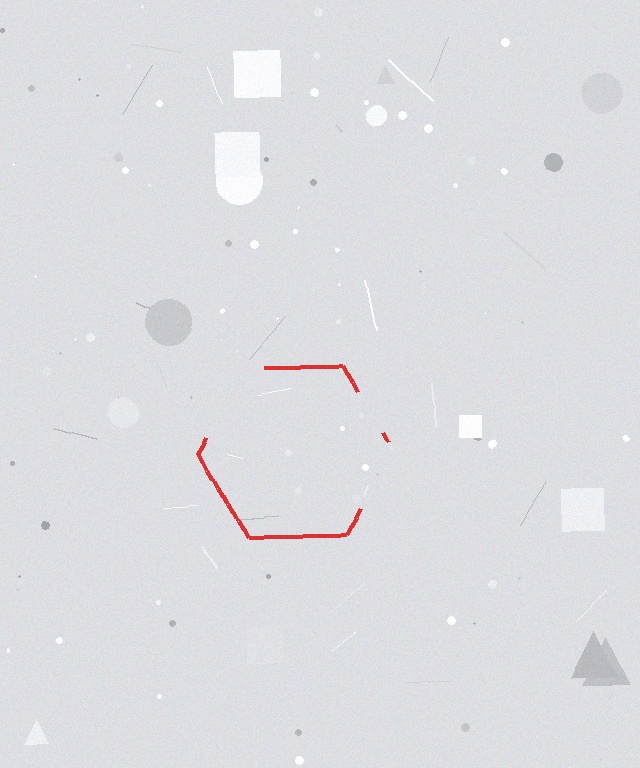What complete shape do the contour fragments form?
The contour fragments form a hexagon.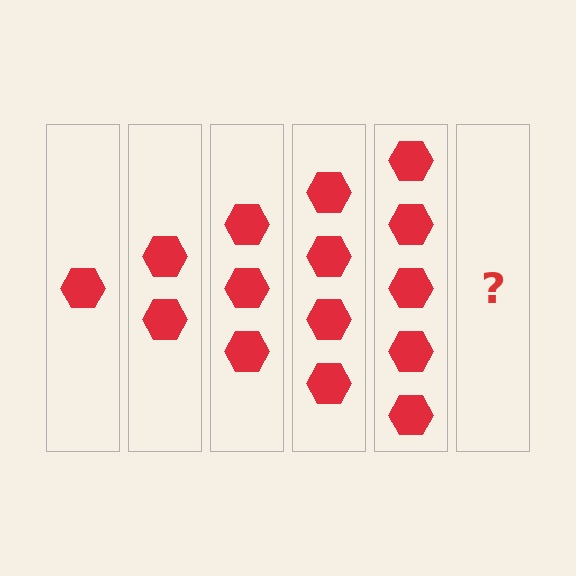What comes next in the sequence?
The next element should be 6 hexagons.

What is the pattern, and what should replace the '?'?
The pattern is that each step adds one more hexagon. The '?' should be 6 hexagons.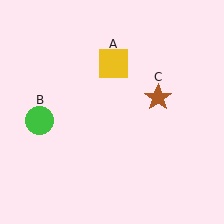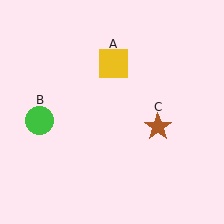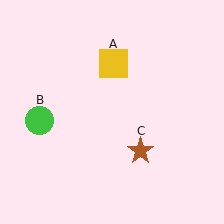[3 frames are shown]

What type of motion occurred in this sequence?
The brown star (object C) rotated clockwise around the center of the scene.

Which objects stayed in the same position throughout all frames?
Yellow square (object A) and green circle (object B) remained stationary.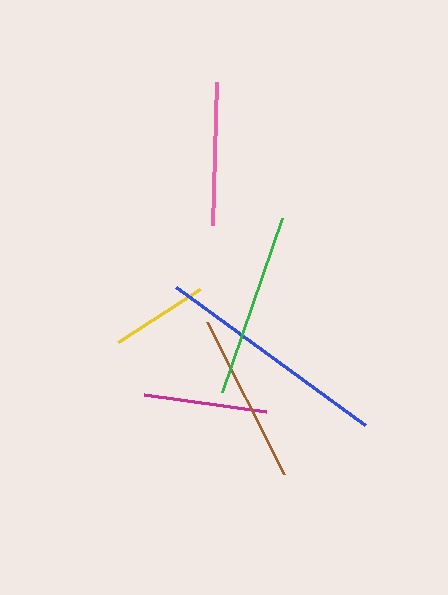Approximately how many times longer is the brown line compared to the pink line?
The brown line is approximately 1.2 times the length of the pink line.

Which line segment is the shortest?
The yellow line is the shortest at approximately 97 pixels.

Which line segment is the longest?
The blue line is the longest at approximately 235 pixels.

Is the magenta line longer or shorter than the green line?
The green line is longer than the magenta line.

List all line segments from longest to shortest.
From longest to shortest: blue, green, brown, pink, magenta, yellow.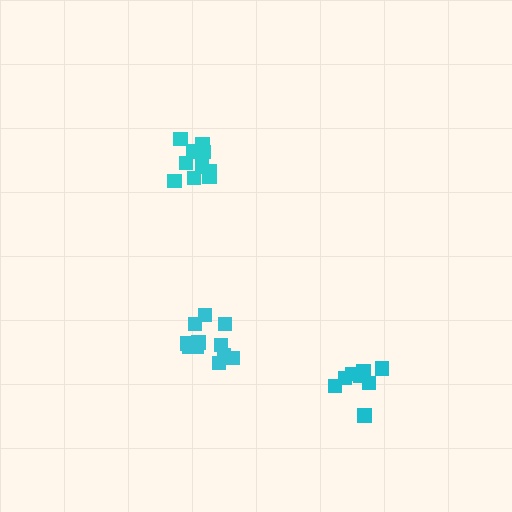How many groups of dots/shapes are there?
There are 3 groups.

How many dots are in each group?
Group 1: 12 dots, Group 2: 8 dots, Group 3: 11 dots (31 total).